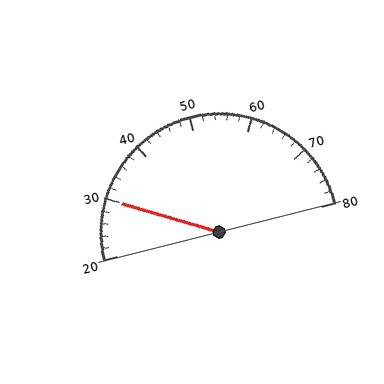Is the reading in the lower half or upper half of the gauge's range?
The reading is in the lower half of the range (20 to 80).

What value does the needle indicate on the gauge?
The needle indicates approximately 30.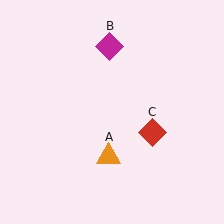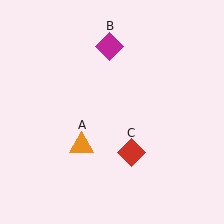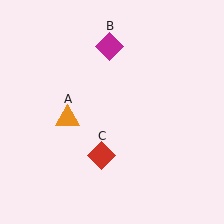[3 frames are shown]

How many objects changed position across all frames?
2 objects changed position: orange triangle (object A), red diamond (object C).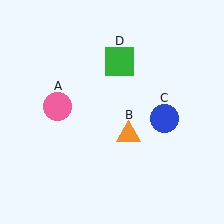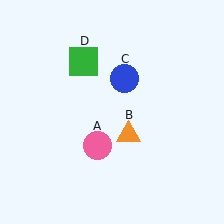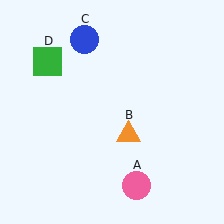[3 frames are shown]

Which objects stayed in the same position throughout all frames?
Orange triangle (object B) remained stationary.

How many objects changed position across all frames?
3 objects changed position: pink circle (object A), blue circle (object C), green square (object D).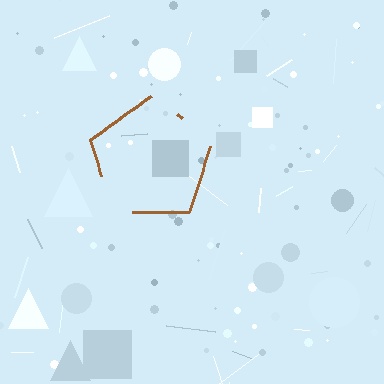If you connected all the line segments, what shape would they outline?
They would outline a pentagon.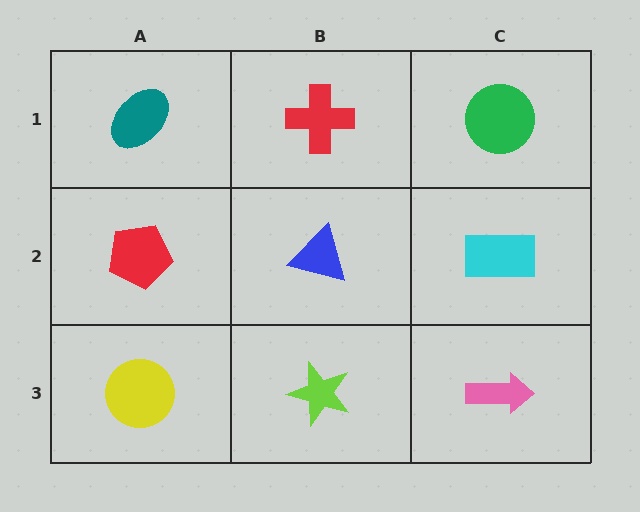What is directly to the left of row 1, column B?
A teal ellipse.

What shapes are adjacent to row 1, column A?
A red pentagon (row 2, column A), a red cross (row 1, column B).